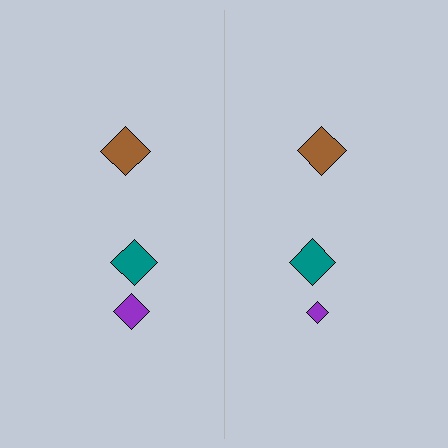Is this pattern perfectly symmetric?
No, the pattern is not perfectly symmetric. The purple diamond on the right side has a different size than its mirror counterpart.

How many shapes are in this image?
There are 6 shapes in this image.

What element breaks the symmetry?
The purple diamond on the right side has a different size than its mirror counterpart.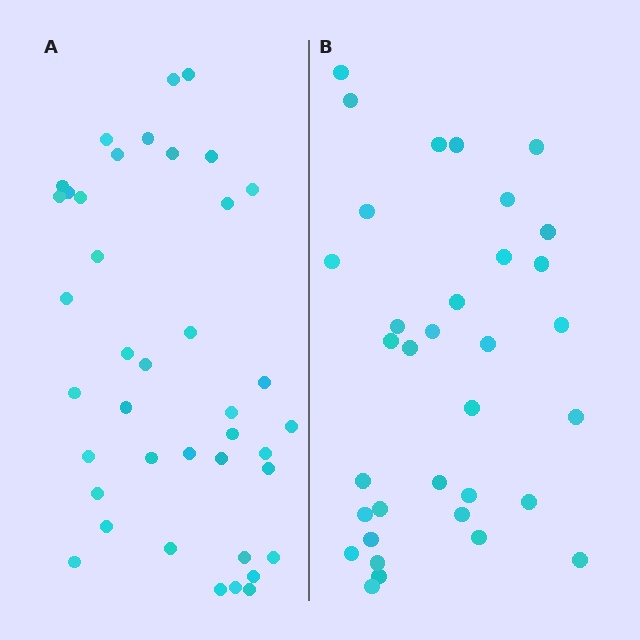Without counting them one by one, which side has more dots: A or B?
Region A (the left region) has more dots.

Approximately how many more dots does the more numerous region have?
Region A has about 6 more dots than region B.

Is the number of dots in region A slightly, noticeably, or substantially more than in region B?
Region A has only slightly more — the two regions are fairly close. The ratio is roughly 1.2 to 1.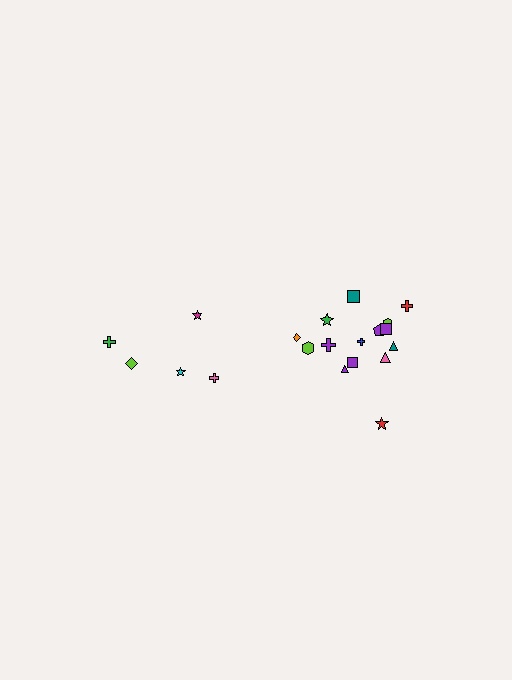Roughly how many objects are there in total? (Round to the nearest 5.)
Roughly 20 objects in total.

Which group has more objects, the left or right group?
The right group.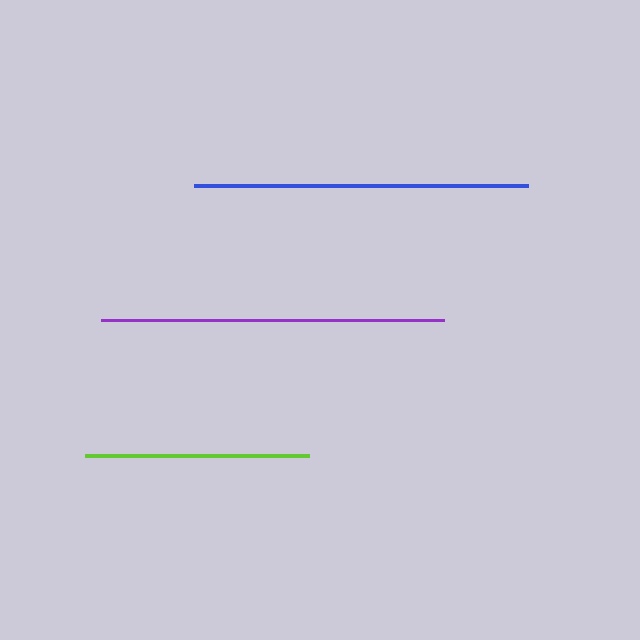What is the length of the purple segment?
The purple segment is approximately 343 pixels long.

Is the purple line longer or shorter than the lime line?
The purple line is longer than the lime line.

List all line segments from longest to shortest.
From longest to shortest: purple, blue, lime.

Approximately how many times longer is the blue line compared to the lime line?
The blue line is approximately 1.5 times the length of the lime line.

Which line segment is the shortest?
The lime line is the shortest at approximately 223 pixels.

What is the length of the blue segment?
The blue segment is approximately 334 pixels long.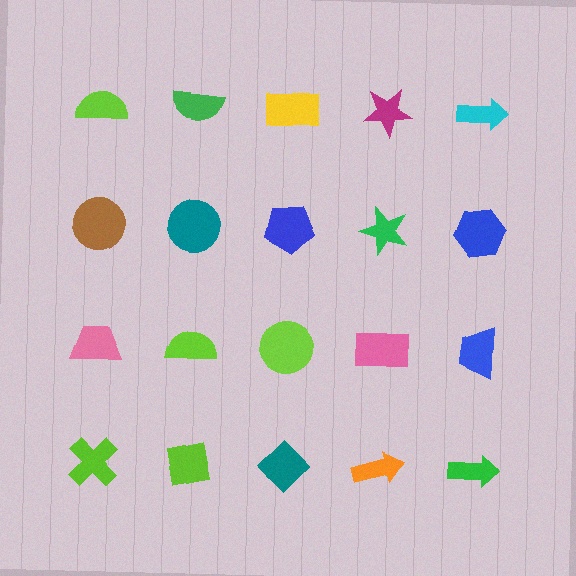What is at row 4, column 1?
A lime cross.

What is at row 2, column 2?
A teal circle.